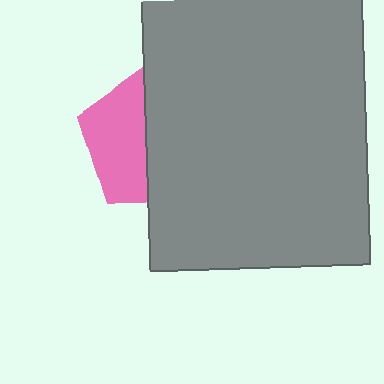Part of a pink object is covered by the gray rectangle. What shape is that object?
It is a pentagon.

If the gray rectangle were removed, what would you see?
You would see the complete pink pentagon.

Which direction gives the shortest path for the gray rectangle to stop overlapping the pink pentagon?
Moving right gives the shortest separation.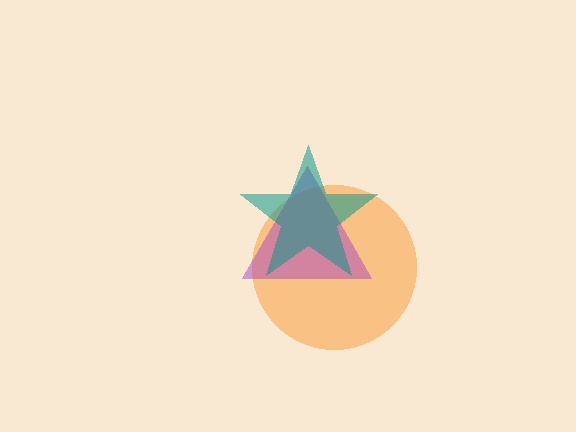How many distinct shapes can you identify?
There are 3 distinct shapes: an orange circle, a purple triangle, a teal star.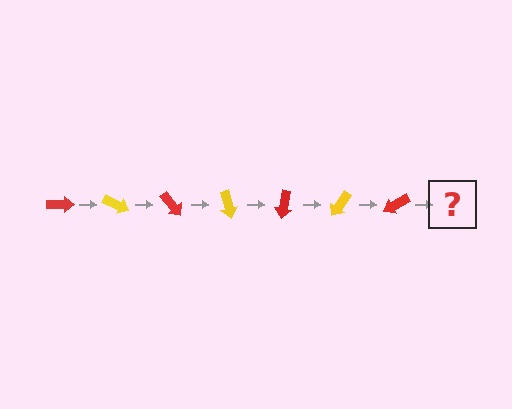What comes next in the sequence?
The next element should be a yellow arrow, rotated 175 degrees from the start.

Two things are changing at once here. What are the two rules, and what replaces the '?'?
The two rules are that it rotates 25 degrees each step and the color cycles through red and yellow. The '?' should be a yellow arrow, rotated 175 degrees from the start.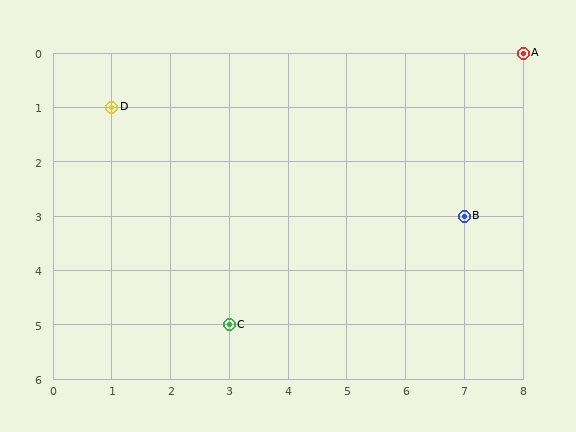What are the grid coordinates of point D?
Point D is at grid coordinates (1, 1).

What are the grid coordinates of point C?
Point C is at grid coordinates (3, 5).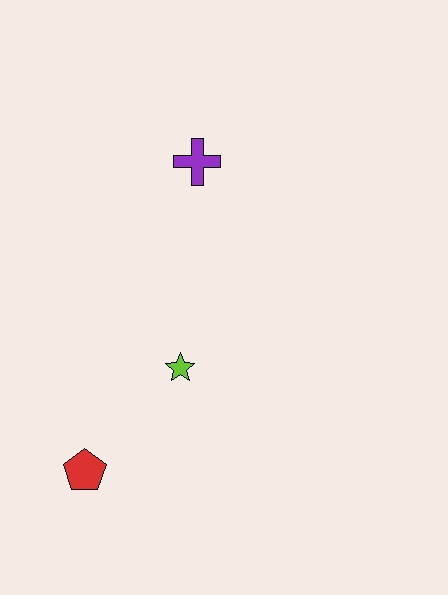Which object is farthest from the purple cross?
The red pentagon is farthest from the purple cross.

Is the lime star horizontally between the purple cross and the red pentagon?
Yes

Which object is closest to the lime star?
The red pentagon is closest to the lime star.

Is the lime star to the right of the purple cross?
No